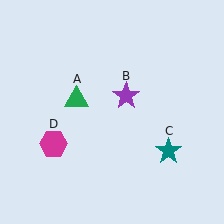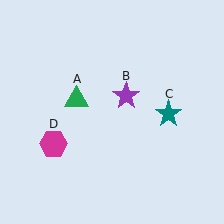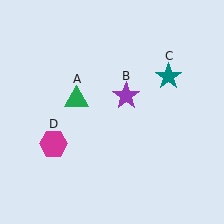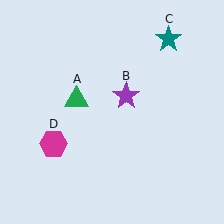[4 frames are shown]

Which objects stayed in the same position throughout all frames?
Green triangle (object A) and purple star (object B) and magenta hexagon (object D) remained stationary.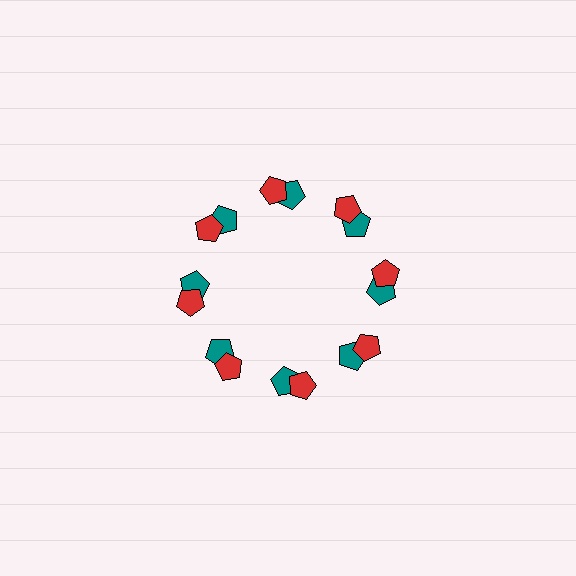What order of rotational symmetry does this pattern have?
This pattern has 8-fold rotational symmetry.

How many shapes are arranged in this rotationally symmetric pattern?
There are 16 shapes, arranged in 8 groups of 2.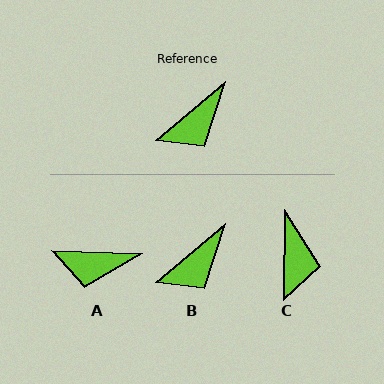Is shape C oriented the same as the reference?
No, it is off by about 50 degrees.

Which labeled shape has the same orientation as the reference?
B.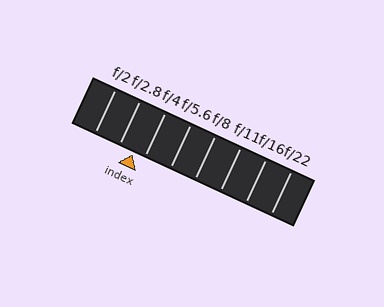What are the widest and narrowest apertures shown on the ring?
The widest aperture shown is f/2 and the narrowest is f/22.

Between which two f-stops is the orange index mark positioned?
The index mark is between f/2.8 and f/4.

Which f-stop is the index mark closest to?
The index mark is closest to f/4.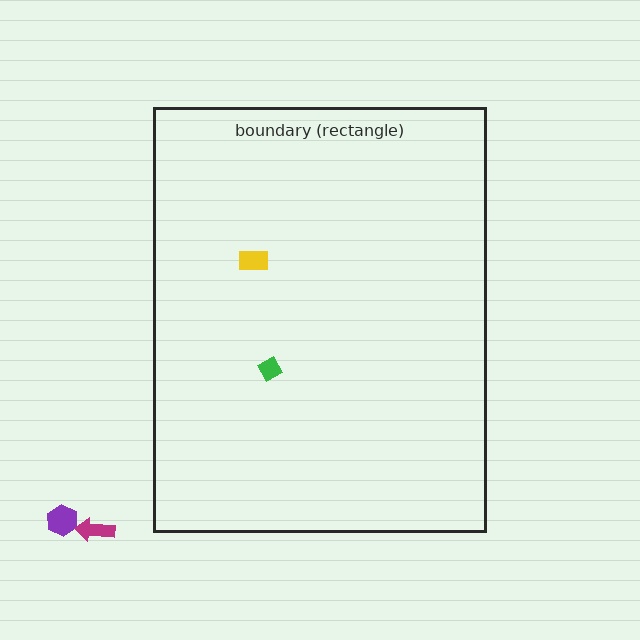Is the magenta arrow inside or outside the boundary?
Outside.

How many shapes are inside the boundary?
2 inside, 2 outside.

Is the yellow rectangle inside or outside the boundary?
Inside.